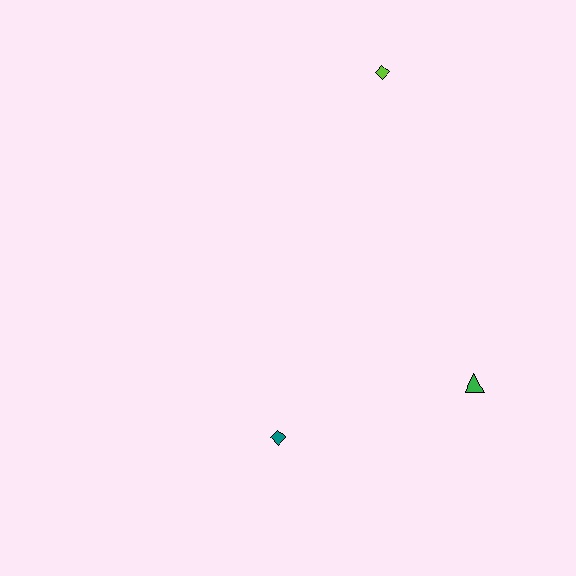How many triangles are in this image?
There is 1 triangle.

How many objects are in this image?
There are 3 objects.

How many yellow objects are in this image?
There are no yellow objects.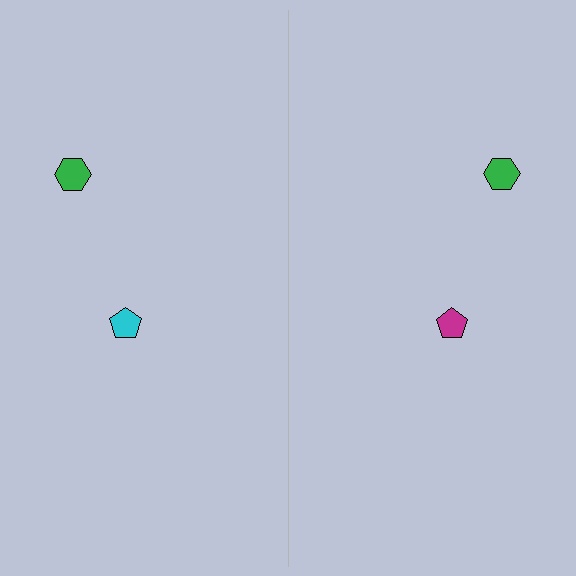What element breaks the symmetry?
The magenta pentagon on the right side breaks the symmetry — its mirror counterpart is cyan.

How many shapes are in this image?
There are 4 shapes in this image.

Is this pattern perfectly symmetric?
No, the pattern is not perfectly symmetric. The magenta pentagon on the right side breaks the symmetry — its mirror counterpart is cyan.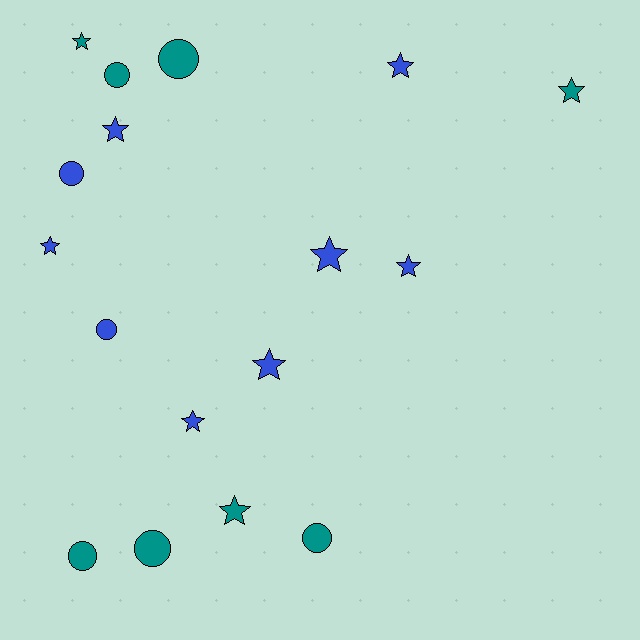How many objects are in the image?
There are 17 objects.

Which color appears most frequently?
Blue, with 9 objects.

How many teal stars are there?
There are 3 teal stars.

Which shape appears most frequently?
Star, with 10 objects.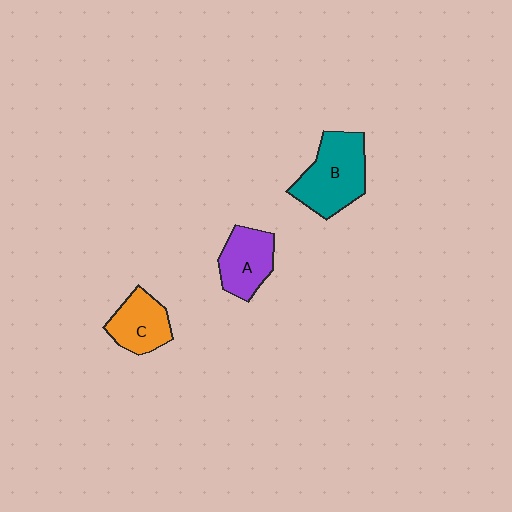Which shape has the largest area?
Shape B (teal).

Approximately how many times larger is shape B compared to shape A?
Approximately 1.4 times.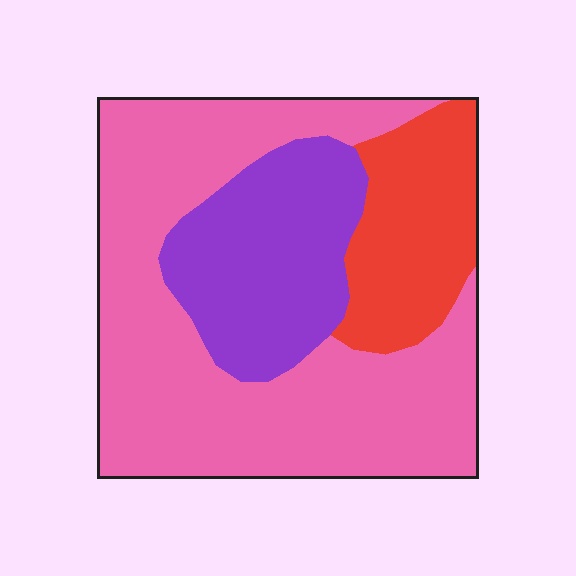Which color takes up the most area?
Pink, at roughly 60%.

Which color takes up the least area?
Red, at roughly 20%.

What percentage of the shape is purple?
Purple covers roughly 25% of the shape.